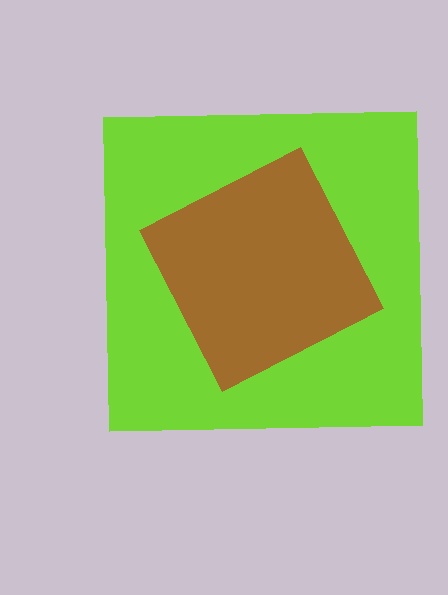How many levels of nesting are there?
2.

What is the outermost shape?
The lime square.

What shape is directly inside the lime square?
The brown diamond.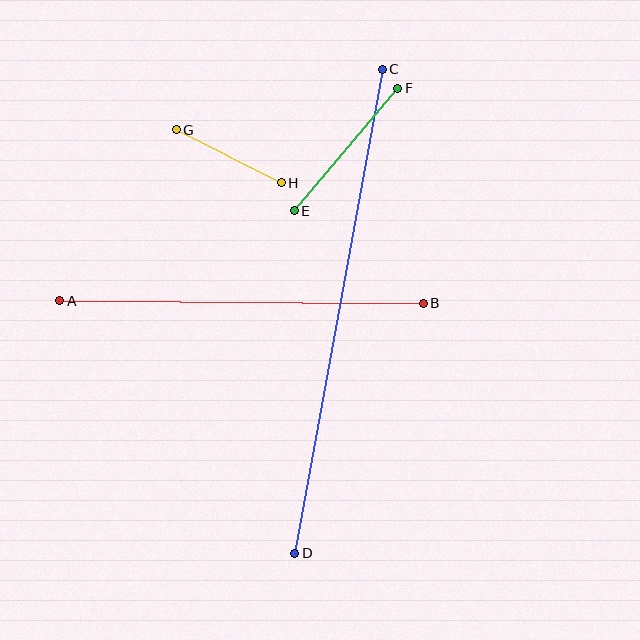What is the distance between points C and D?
The distance is approximately 491 pixels.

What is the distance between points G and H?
The distance is approximately 118 pixels.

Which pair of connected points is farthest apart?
Points C and D are farthest apart.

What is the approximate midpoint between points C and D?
The midpoint is at approximately (339, 311) pixels.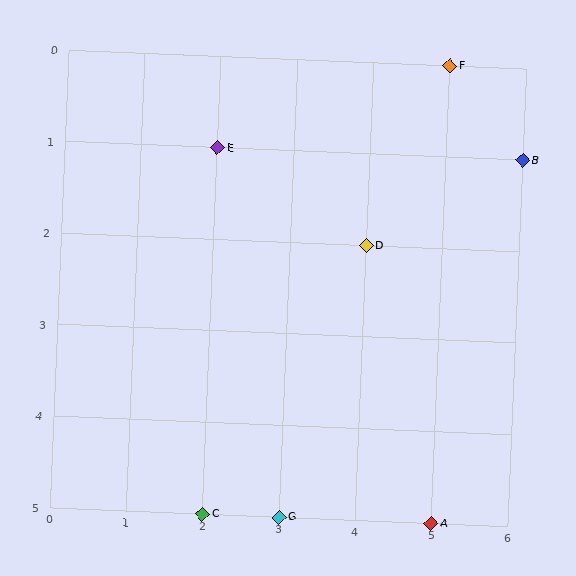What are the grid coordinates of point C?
Point C is at grid coordinates (2, 5).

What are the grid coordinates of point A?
Point A is at grid coordinates (5, 5).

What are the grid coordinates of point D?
Point D is at grid coordinates (4, 2).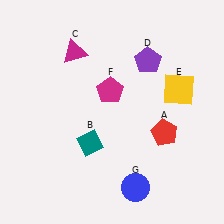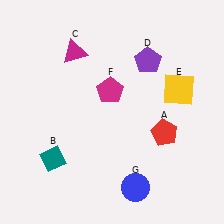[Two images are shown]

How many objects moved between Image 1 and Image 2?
1 object moved between the two images.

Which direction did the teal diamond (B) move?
The teal diamond (B) moved left.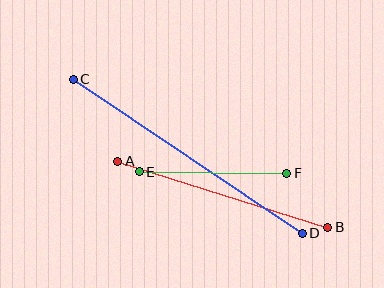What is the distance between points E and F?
The distance is approximately 147 pixels.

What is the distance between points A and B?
The distance is approximately 220 pixels.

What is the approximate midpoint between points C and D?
The midpoint is at approximately (188, 156) pixels.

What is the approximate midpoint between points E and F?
The midpoint is at approximately (213, 172) pixels.